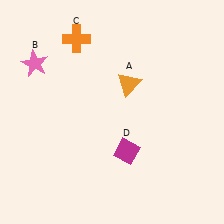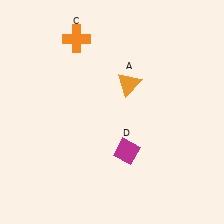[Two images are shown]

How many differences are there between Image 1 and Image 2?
There is 1 difference between the two images.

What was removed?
The pink star (B) was removed in Image 2.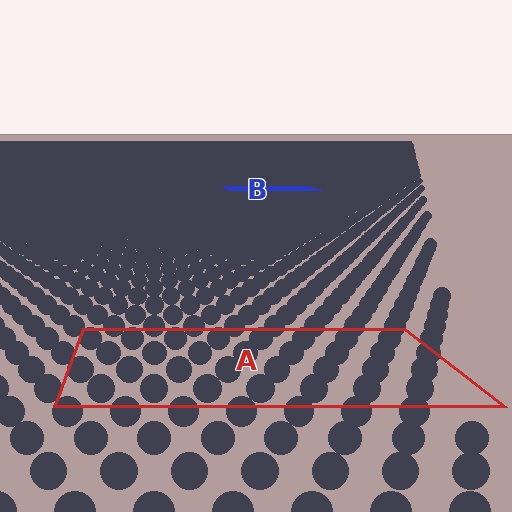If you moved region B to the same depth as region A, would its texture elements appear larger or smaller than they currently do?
They would appear larger. At a closer depth, the same texture elements are projected at a bigger on-screen size.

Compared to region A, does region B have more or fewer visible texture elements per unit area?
Region B has more texture elements per unit area — they are packed more densely because it is farther away.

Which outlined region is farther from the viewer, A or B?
Region B is farther from the viewer — the texture elements inside it appear smaller and more densely packed.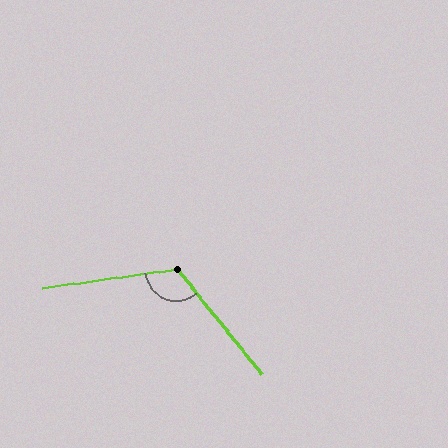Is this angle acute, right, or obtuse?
It is obtuse.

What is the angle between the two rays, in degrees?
Approximately 121 degrees.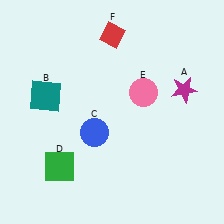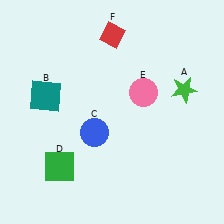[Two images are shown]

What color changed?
The star (A) changed from magenta in Image 1 to green in Image 2.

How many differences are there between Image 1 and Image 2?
There is 1 difference between the two images.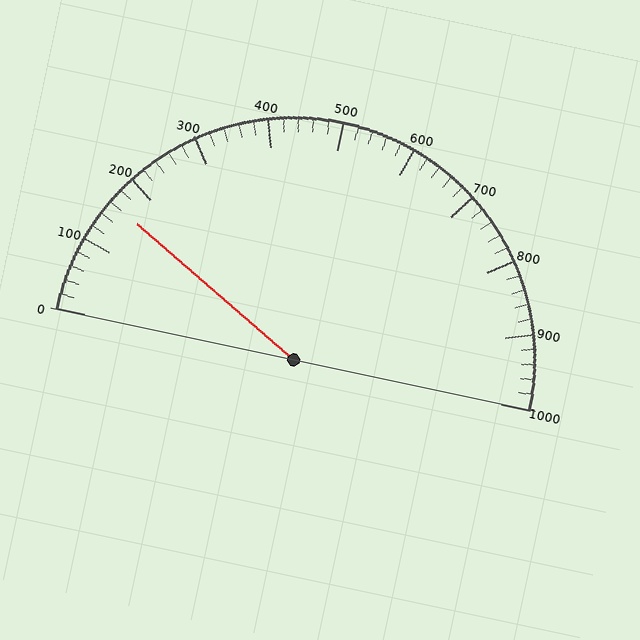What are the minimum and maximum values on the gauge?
The gauge ranges from 0 to 1000.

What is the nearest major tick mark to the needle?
The nearest major tick mark is 200.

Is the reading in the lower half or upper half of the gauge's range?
The reading is in the lower half of the range (0 to 1000).